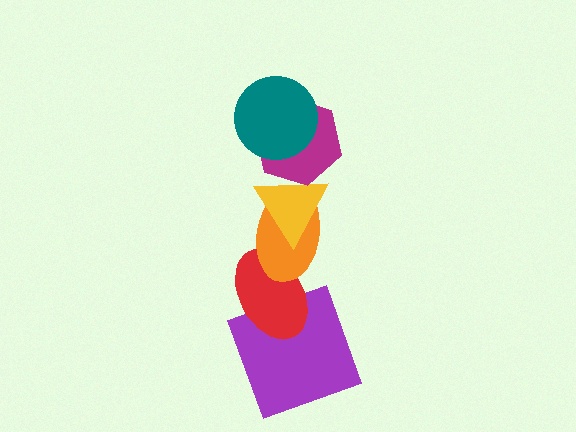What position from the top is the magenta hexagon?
The magenta hexagon is 2nd from the top.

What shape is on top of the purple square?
The red ellipse is on top of the purple square.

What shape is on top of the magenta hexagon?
The teal circle is on top of the magenta hexagon.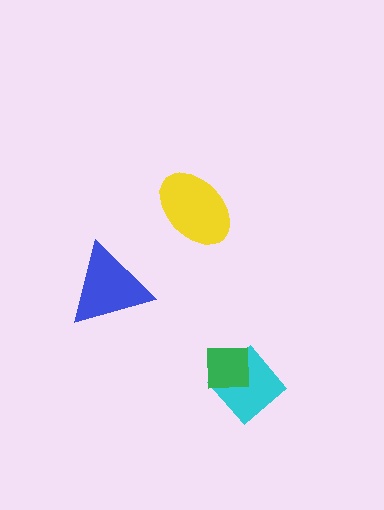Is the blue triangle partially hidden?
No, no other shape covers it.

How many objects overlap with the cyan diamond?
1 object overlaps with the cyan diamond.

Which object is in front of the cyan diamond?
The green square is in front of the cyan diamond.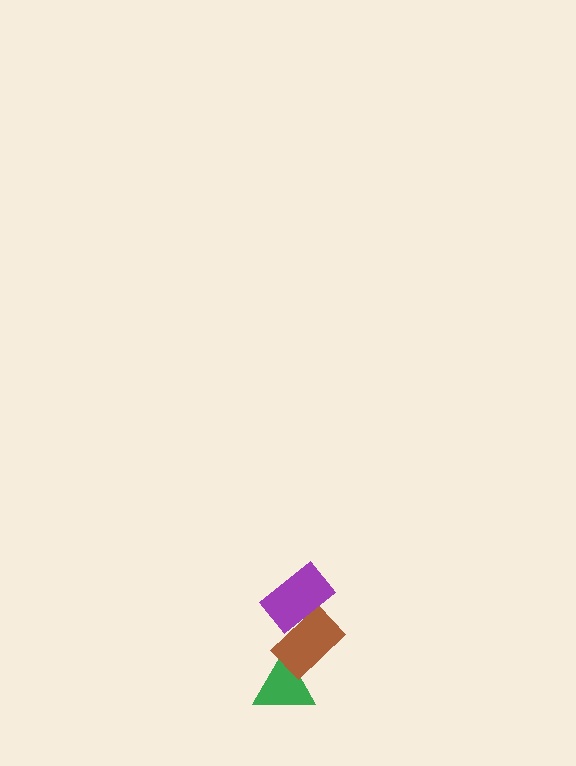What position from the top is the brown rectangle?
The brown rectangle is 2nd from the top.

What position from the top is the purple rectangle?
The purple rectangle is 1st from the top.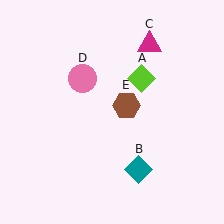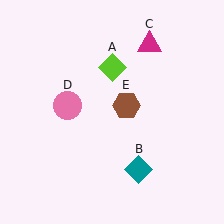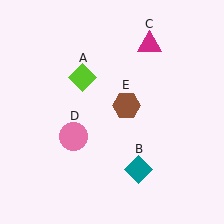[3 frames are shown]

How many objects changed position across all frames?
2 objects changed position: lime diamond (object A), pink circle (object D).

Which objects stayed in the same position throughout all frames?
Teal diamond (object B) and magenta triangle (object C) and brown hexagon (object E) remained stationary.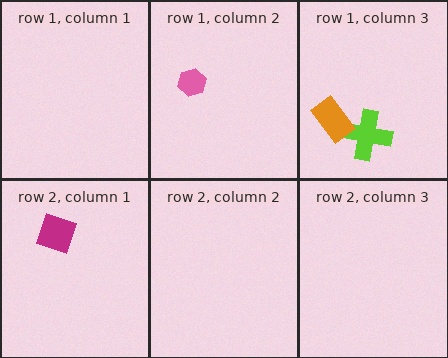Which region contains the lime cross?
The row 1, column 3 region.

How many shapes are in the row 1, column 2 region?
1.